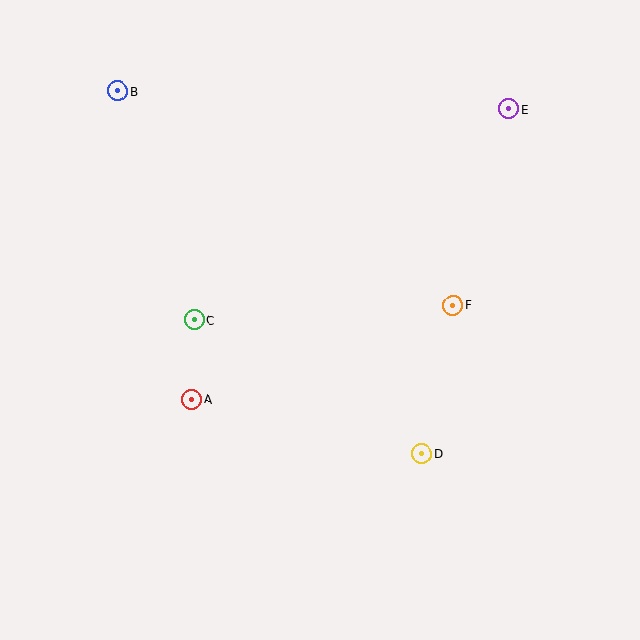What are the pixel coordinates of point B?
Point B is at (118, 91).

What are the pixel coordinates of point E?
Point E is at (508, 109).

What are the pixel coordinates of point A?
Point A is at (192, 399).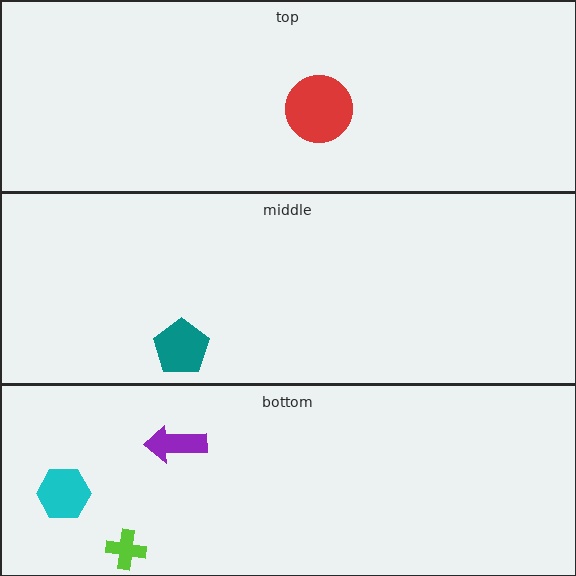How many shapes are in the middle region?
1.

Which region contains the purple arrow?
The bottom region.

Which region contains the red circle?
The top region.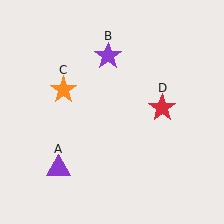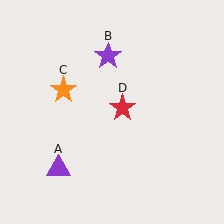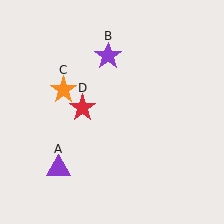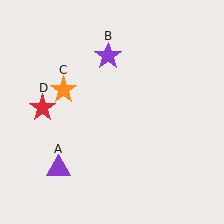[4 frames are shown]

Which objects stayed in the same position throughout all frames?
Purple triangle (object A) and purple star (object B) and orange star (object C) remained stationary.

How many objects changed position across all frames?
1 object changed position: red star (object D).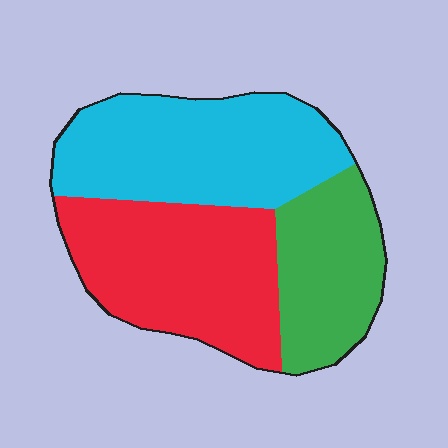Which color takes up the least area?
Green, at roughly 25%.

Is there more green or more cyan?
Cyan.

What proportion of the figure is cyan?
Cyan covers about 40% of the figure.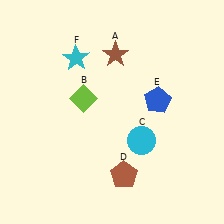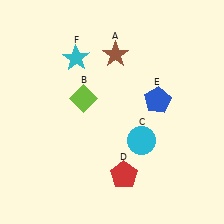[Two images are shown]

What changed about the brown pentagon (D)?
In Image 1, D is brown. In Image 2, it changed to red.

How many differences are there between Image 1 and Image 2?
There is 1 difference between the two images.